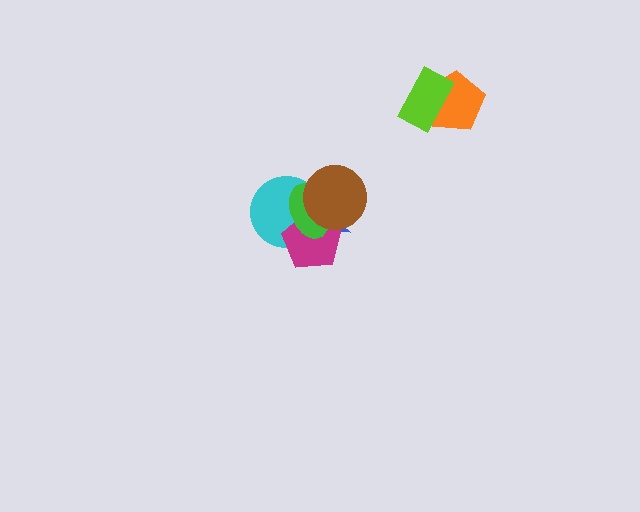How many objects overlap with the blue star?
4 objects overlap with the blue star.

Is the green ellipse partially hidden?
Yes, it is partially covered by another shape.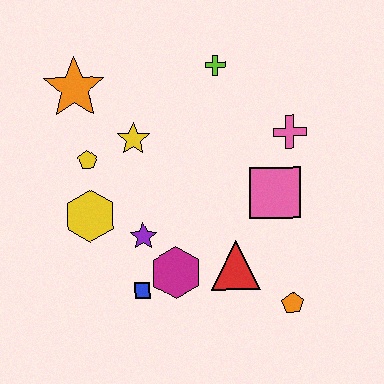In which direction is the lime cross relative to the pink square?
The lime cross is above the pink square.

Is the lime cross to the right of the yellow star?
Yes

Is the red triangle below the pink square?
Yes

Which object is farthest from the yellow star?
The orange pentagon is farthest from the yellow star.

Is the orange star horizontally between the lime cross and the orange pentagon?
No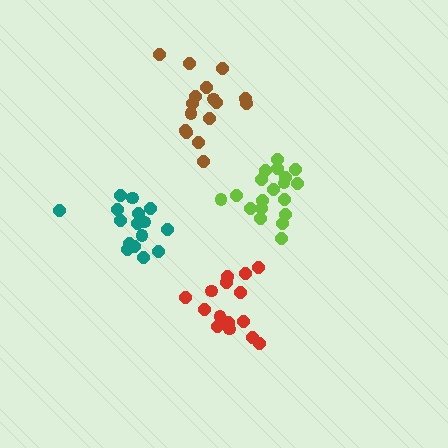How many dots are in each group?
Group 1: 16 dots, Group 2: 16 dots, Group 3: 19 dots, Group 4: 16 dots (67 total).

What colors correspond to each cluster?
The clusters are colored: brown, teal, lime, red.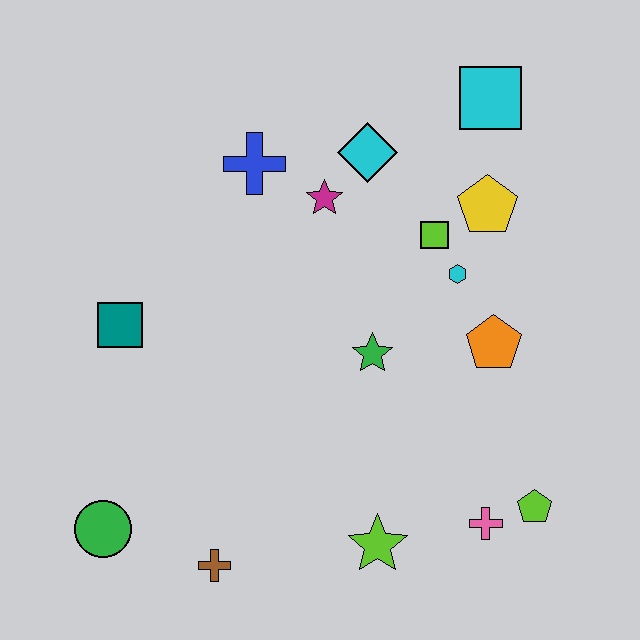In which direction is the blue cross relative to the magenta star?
The blue cross is to the left of the magenta star.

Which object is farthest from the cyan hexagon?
The green circle is farthest from the cyan hexagon.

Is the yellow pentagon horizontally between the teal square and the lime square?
No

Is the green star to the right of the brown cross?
Yes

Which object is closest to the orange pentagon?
The cyan hexagon is closest to the orange pentagon.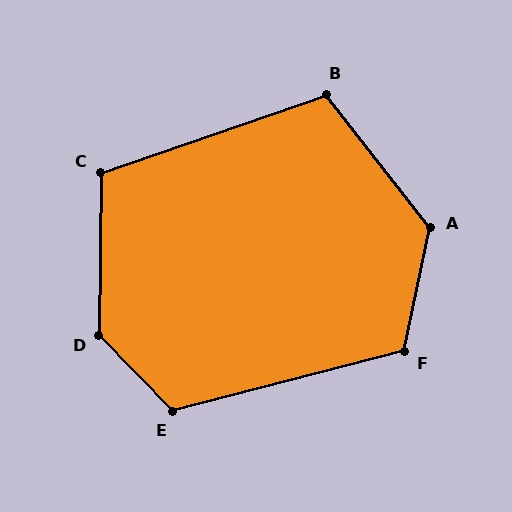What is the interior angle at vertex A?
Approximately 130 degrees (obtuse).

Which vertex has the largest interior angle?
D, at approximately 135 degrees.